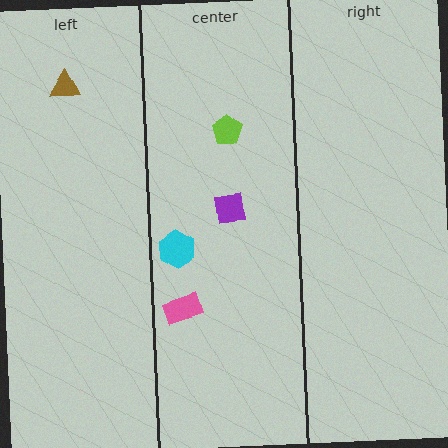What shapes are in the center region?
The pink rectangle, the cyan hexagon, the purple square, the lime pentagon.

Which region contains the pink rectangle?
The center region.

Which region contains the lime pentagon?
The center region.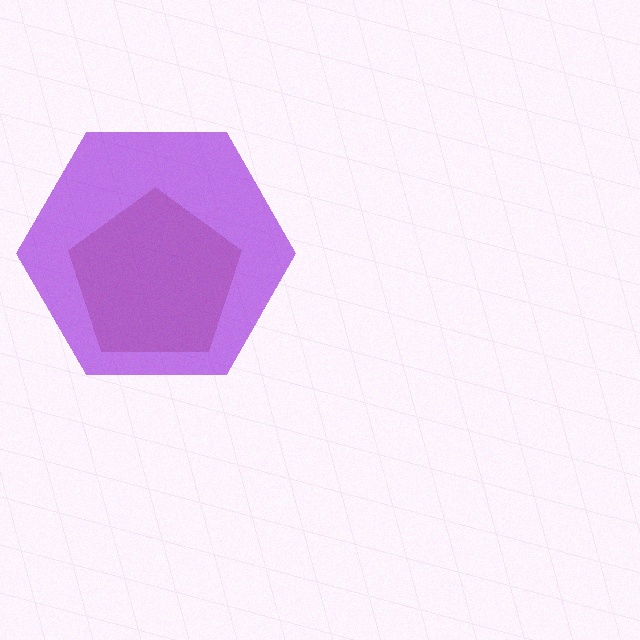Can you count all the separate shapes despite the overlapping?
Yes, there are 2 separate shapes.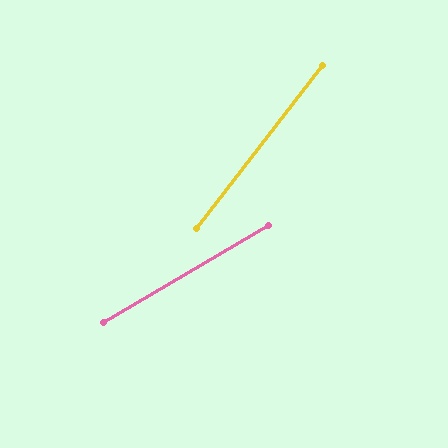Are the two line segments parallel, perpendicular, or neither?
Neither parallel nor perpendicular — they differ by about 22°.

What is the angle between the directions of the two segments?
Approximately 22 degrees.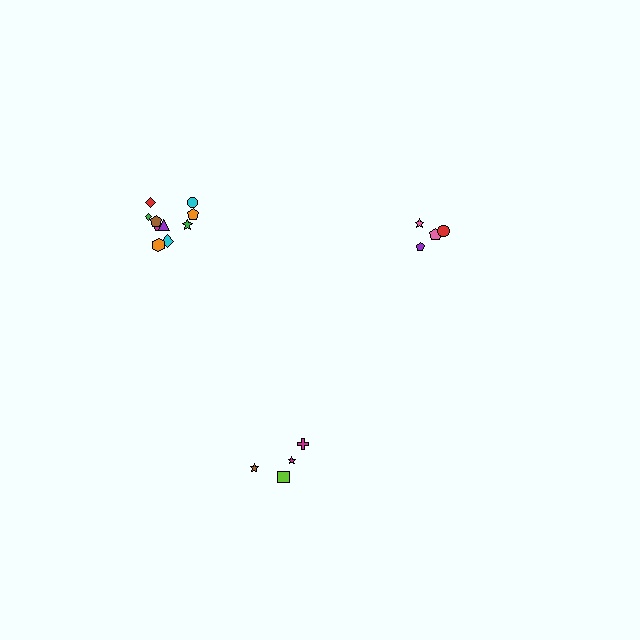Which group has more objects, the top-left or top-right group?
The top-left group.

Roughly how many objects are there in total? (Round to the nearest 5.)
Roughly 20 objects in total.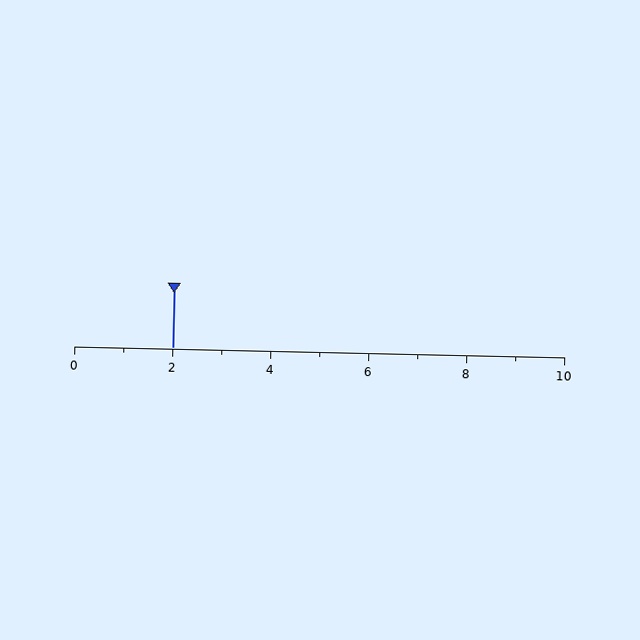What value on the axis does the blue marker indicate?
The marker indicates approximately 2.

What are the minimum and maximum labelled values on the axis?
The axis runs from 0 to 10.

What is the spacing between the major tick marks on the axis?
The major ticks are spaced 2 apart.